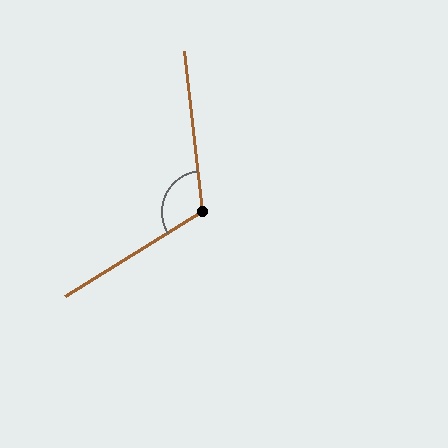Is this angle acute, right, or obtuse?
It is obtuse.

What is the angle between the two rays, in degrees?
Approximately 115 degrees.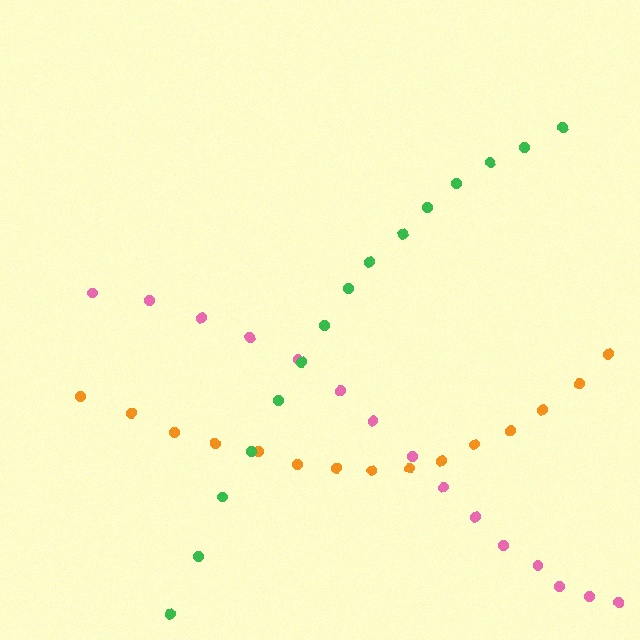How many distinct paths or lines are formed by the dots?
There are 3 distinct paths.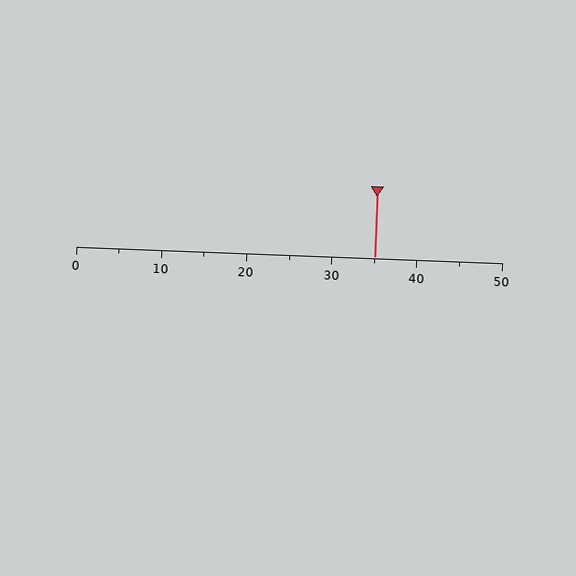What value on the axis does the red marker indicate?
The marker indicates approximately 35.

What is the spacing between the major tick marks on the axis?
The major ticks are spaced 10 apart.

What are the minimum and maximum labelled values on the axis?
The axis runs from 0 to 50.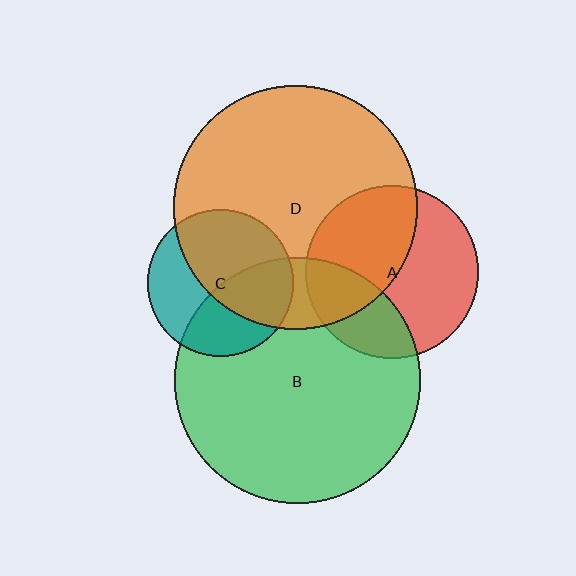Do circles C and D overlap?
Yes.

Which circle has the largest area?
Circle B (green).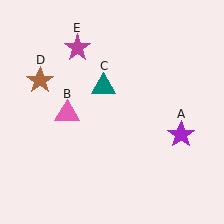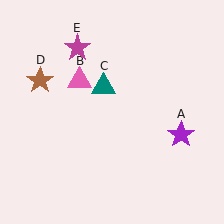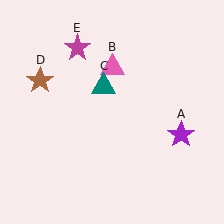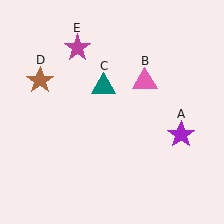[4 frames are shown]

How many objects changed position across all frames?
1 object changed position: pink triangle (object B).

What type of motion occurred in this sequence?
The pink triangle (object B) rotated clockwise around the center of the scene.